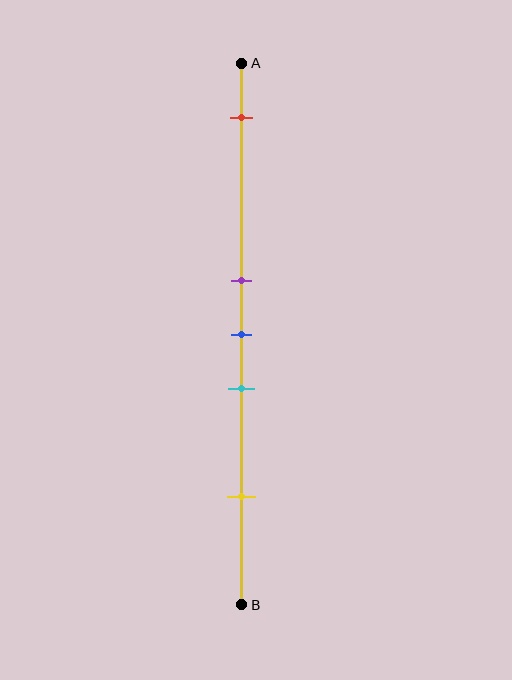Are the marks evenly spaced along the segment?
No, the marks are not evenly spaced.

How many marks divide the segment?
There are 5 marks dividing the segment.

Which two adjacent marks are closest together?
The purple and blue marks are the closest adjacent pair.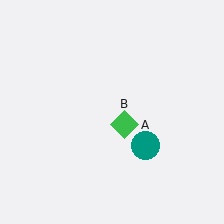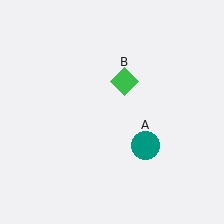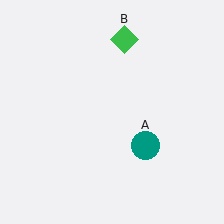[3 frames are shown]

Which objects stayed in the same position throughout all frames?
Teal circle (object A) remained stationary.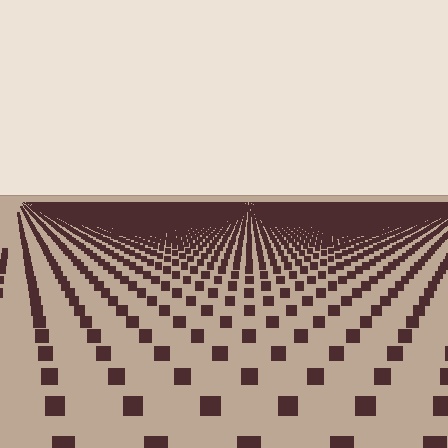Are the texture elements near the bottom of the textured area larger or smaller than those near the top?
Larger. Near the bottom, elements are closer to the viewer and appear at a bigger on-screen size.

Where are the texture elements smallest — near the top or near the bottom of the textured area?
Near the top.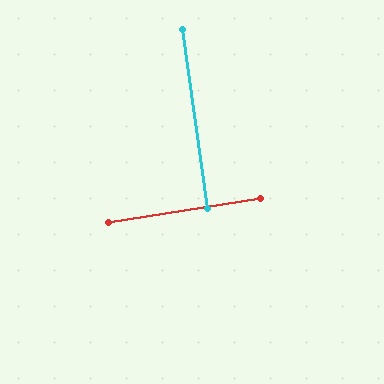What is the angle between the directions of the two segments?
Approximately 89 degrees.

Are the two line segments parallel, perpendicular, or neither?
Perpendicular — they meet at approximately 89°.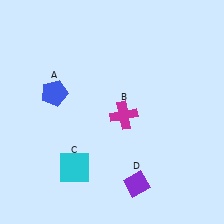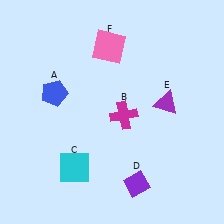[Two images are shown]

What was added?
A purple triangle (E), a pink square (F) were added in Image 2.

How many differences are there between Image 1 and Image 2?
There are 2 differences between the two images.